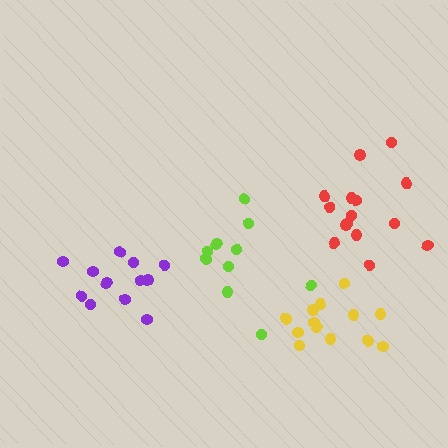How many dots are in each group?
Group 1: 13 dots, Group 2: 10 dots, Group 3: 15 dots, Group 4: 12 dots (50 total).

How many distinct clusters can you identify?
There are 4 distinct clusters.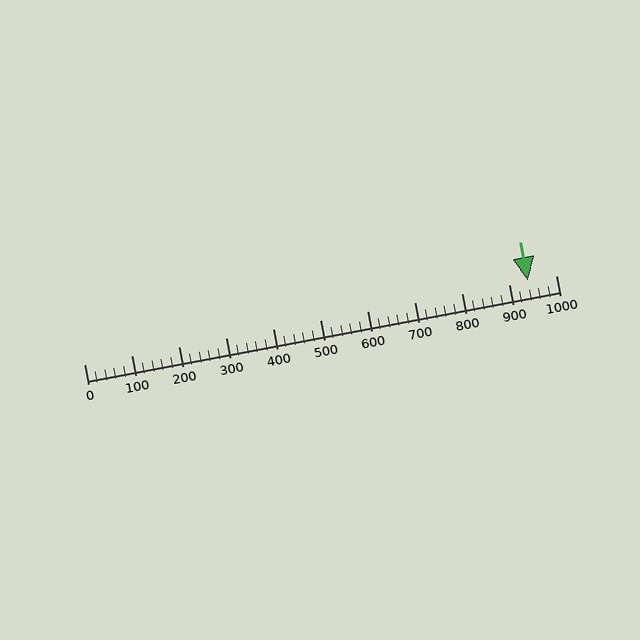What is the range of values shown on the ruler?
The ruler shows values from 0 to 1000.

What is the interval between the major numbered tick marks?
The major tick marks are spaced 100 units apart.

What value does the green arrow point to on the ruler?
The green arrow points to approximately 940.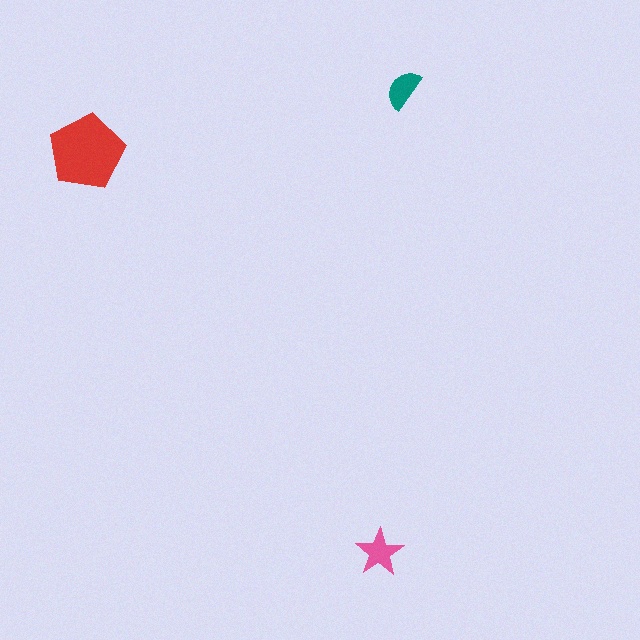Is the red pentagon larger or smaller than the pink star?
Larger.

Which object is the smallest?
The teal semicircle.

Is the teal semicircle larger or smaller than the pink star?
Smaller.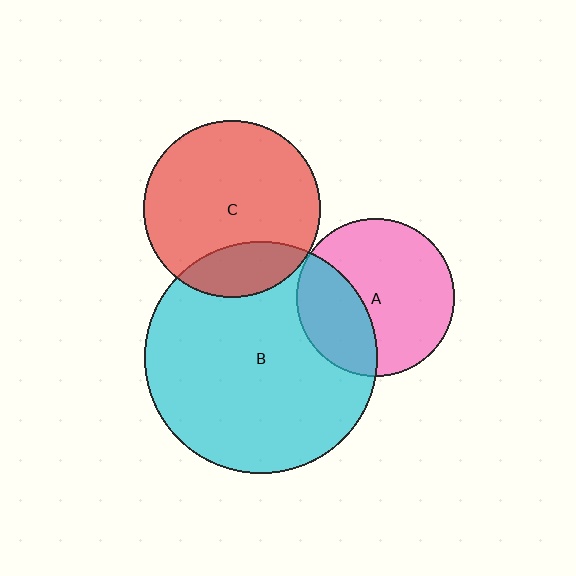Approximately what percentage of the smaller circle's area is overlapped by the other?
Approximately 20%.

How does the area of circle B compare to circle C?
Approximately 1.7 times.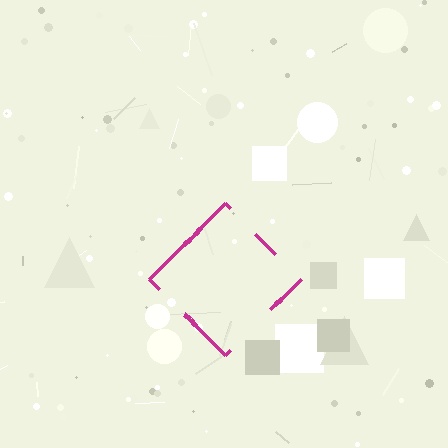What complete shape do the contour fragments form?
The contour fragments form a diamond.